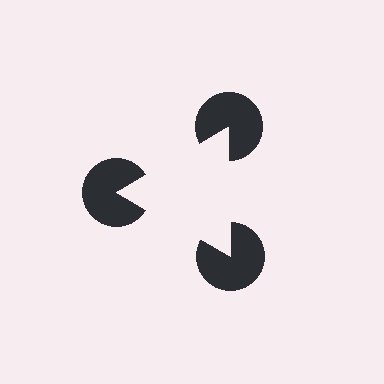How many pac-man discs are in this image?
There are 3 — one at each vertex of the illusory triangle.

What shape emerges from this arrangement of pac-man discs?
An illusory triangle — its edges are inferred from the aligned wedge cuts in the pac-man discs, not physically drawn.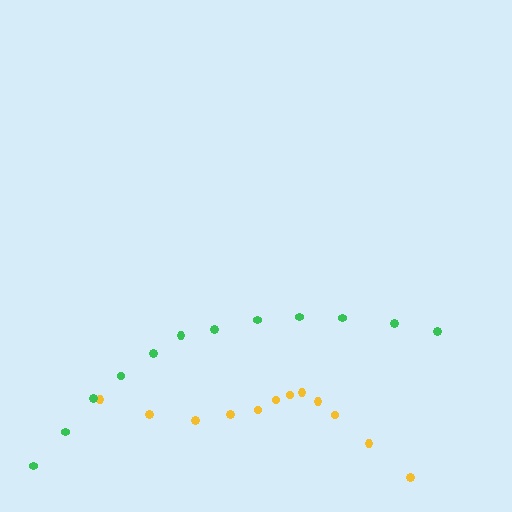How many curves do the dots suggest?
There are 2 distinct paths.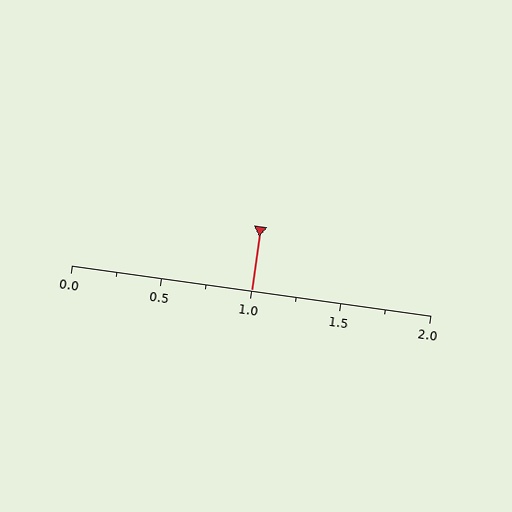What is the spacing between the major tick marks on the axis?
The major ticks are spaced 0.5 apart.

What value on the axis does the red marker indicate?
The marker indicates approximately 1.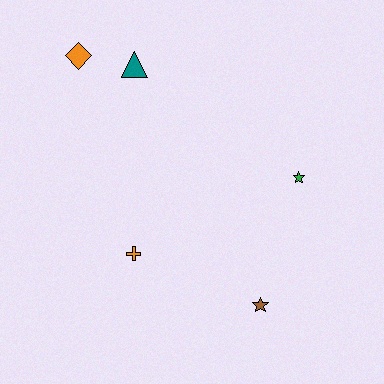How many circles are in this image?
There are no circles.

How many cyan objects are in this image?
There are no cyan objects.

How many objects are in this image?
There are 5 objects.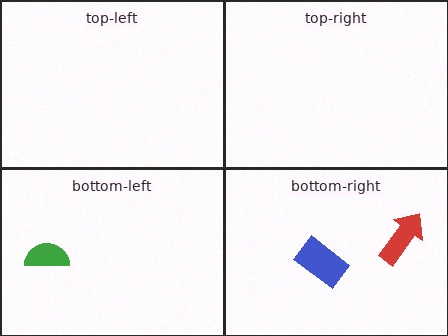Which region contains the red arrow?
The bottom-right region.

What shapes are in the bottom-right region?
The red arrow, the blue rectangle.